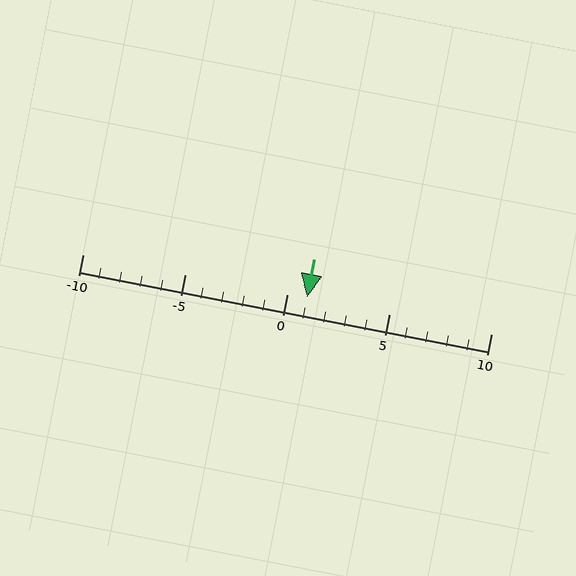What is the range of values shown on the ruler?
The ruler shows values from -10 to 10.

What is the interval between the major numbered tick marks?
The major tick marks are spaced 5 units apart.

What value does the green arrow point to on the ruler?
The green arrow points to approximately 1.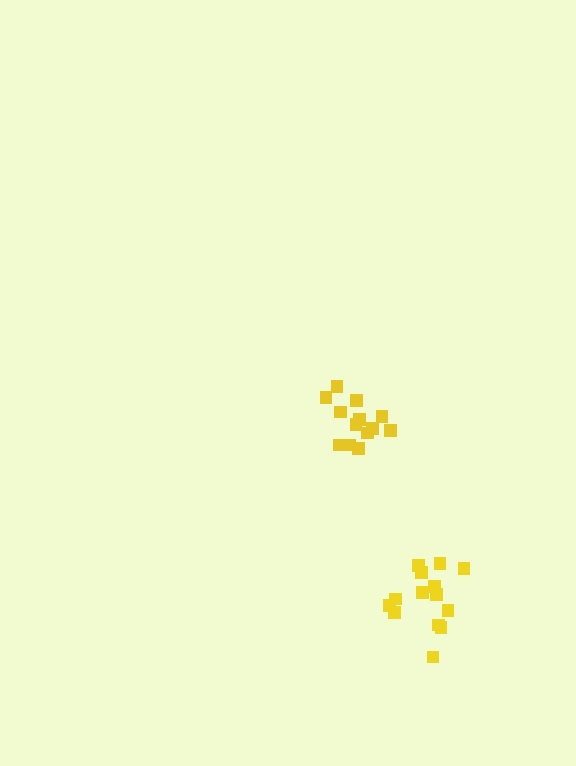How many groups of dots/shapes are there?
There are 2 groups.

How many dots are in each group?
Group 1: 13 dots, Group 2: 14 dots (27 total).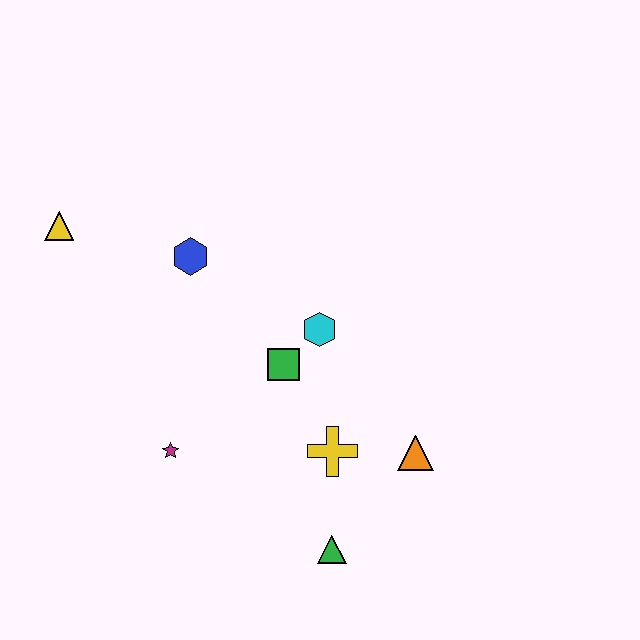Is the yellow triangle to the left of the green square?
Yes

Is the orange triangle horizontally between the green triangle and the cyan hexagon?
No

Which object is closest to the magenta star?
The green square is closest to the magenta star.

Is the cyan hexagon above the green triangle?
Yes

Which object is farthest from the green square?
The yellow triangle is farthest from the green square.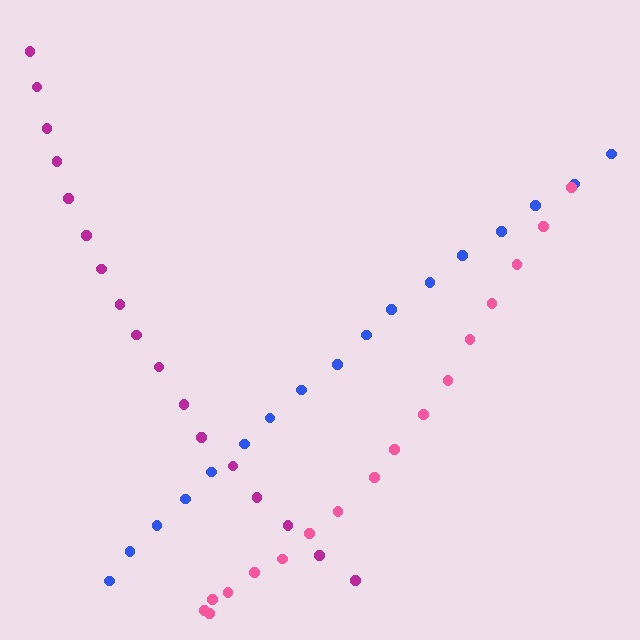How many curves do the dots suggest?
There are 3 distinct paths.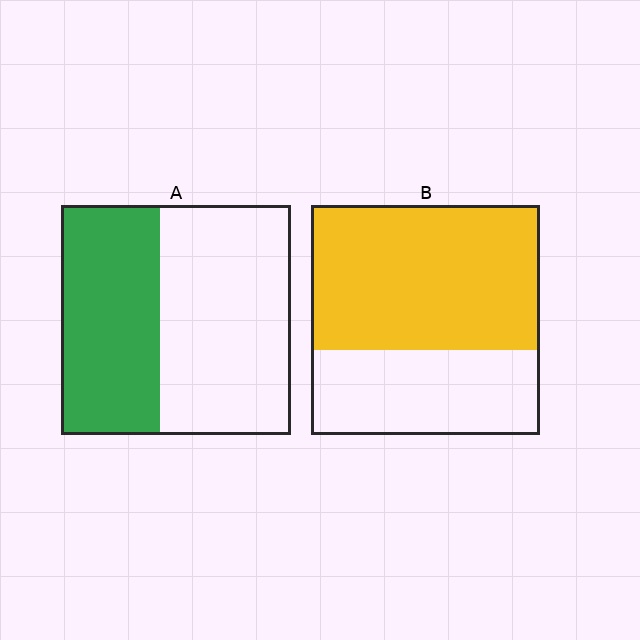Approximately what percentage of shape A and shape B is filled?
A is approximately 45% and B is approximately 65%.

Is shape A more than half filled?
No.